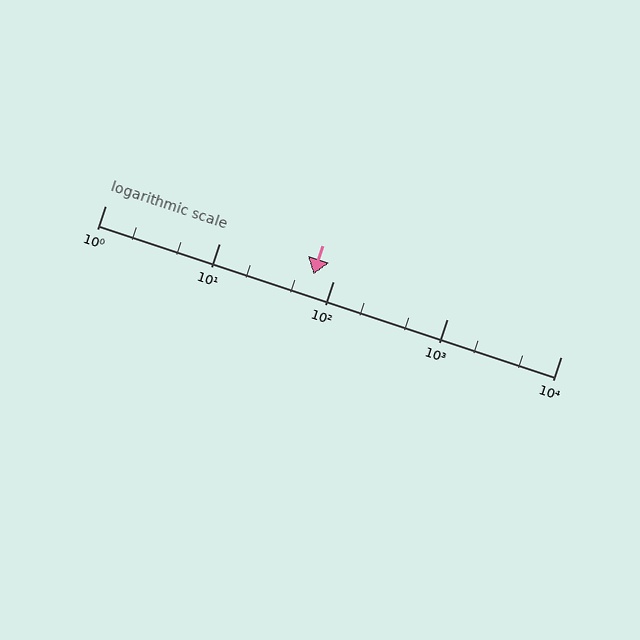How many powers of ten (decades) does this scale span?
The scale spans 4 decades, from 1 to 10000.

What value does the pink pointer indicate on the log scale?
The pointer indicates approximately 67.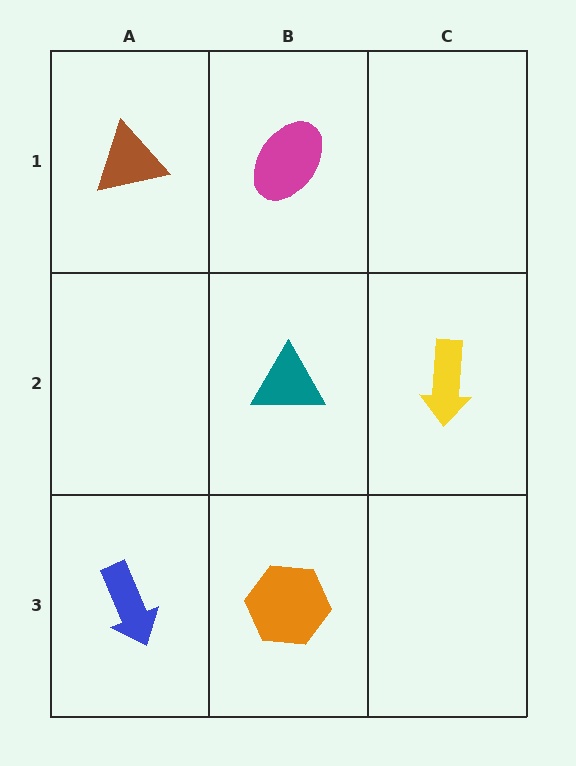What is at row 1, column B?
A magenta ellipse.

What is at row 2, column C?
A yellow arrow.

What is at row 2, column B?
A teal triangle.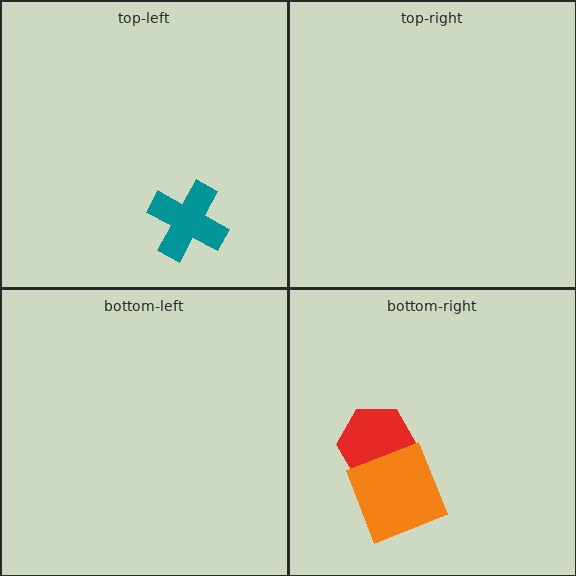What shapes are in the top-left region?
The teal cross.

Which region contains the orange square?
The bottom-right region.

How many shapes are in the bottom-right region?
2.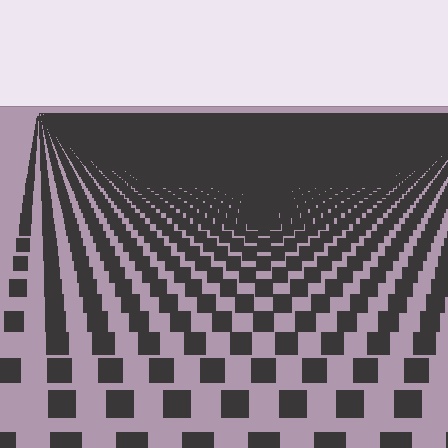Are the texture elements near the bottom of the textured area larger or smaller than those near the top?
Larger. Near the bottom, elements are closer to the viewer and appear at a bigger on-screen size.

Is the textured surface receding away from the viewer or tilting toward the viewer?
The surface is receding away from the viewer. Texture elements get smaller and denser toward the top.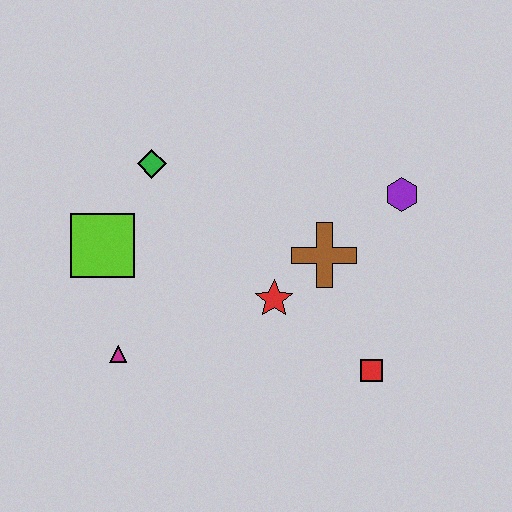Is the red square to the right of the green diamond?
Yes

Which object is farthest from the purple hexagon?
The magenta triangle is farthest from the purple hexagon.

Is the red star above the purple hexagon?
No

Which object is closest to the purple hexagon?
The brown cross is closest to the purple hexagon.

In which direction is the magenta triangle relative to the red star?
The magenta triangle is to the left of the red star.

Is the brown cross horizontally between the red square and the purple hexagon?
No